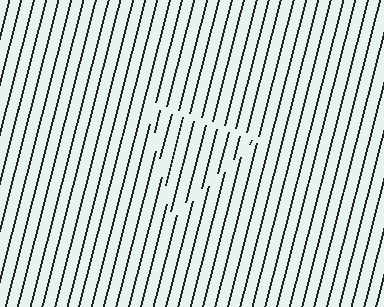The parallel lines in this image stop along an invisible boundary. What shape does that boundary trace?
An illusory triangle. The interior of the shape contains the same grating, shifted by half a period — the contour is defined by the phase discontinuity where line-ends from the inner and outer gratings abut.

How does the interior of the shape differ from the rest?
The interior of the shape contains the same grating, shifted by half a period — the contour is defined by the phase discontinuity where line-ends from the inner and outer gratings abut.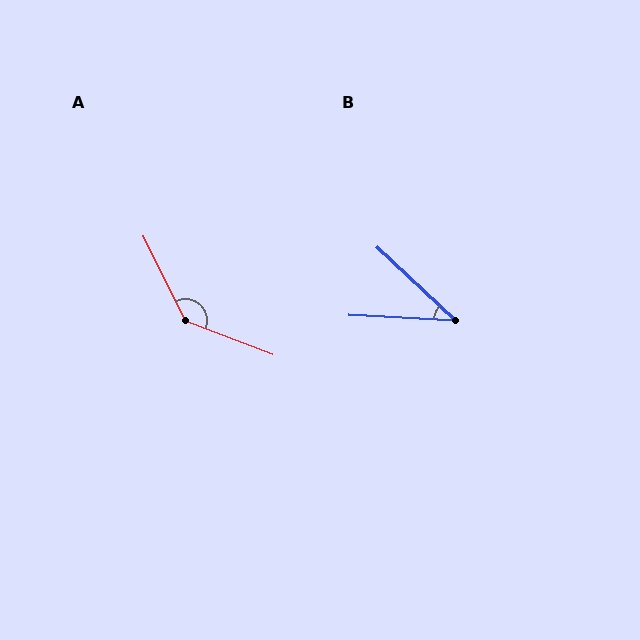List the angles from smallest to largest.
B (40°), A (137°).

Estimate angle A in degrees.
Approximately 137 degrees.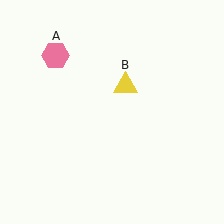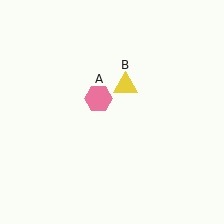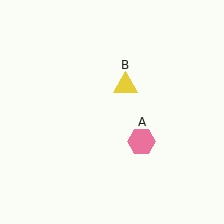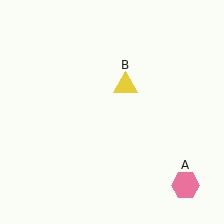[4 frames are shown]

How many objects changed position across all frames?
1 object changed position: pink hexagon (object A).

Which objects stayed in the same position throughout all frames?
Yellow triangle (object B) remained stationary.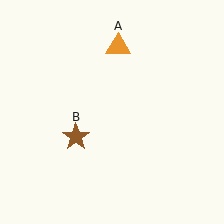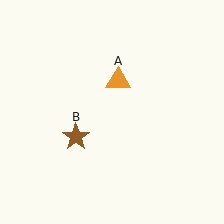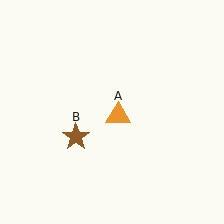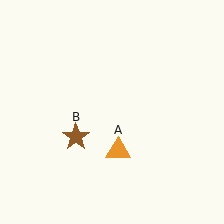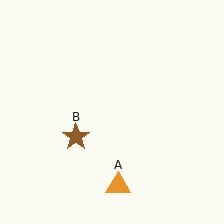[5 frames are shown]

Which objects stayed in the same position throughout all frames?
Brown star (object B) remained stationary.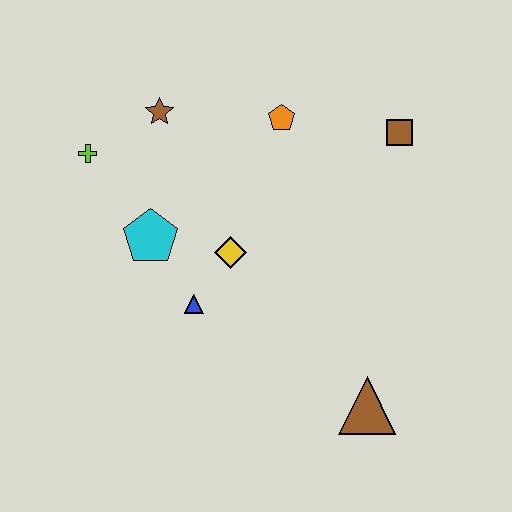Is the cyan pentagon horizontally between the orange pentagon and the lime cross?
Yes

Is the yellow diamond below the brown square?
Yes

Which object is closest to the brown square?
The orange pentagon is closest to the brown square.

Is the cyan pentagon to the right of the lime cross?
Yes